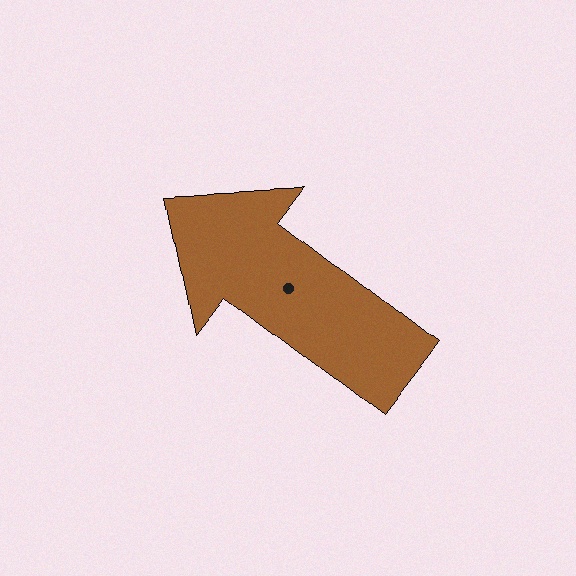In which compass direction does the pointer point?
Northwest.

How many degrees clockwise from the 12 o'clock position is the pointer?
Approximately 308 degrees.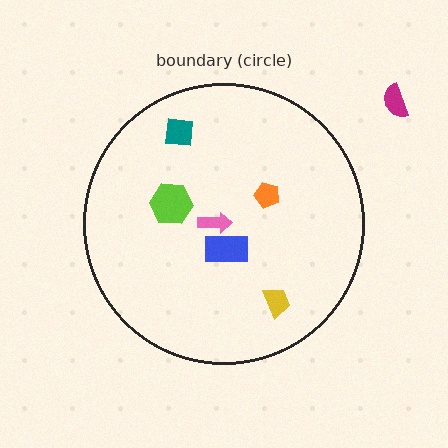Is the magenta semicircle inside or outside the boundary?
Outside.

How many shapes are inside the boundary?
6 inside, 1 outside.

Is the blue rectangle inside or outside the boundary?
Inside.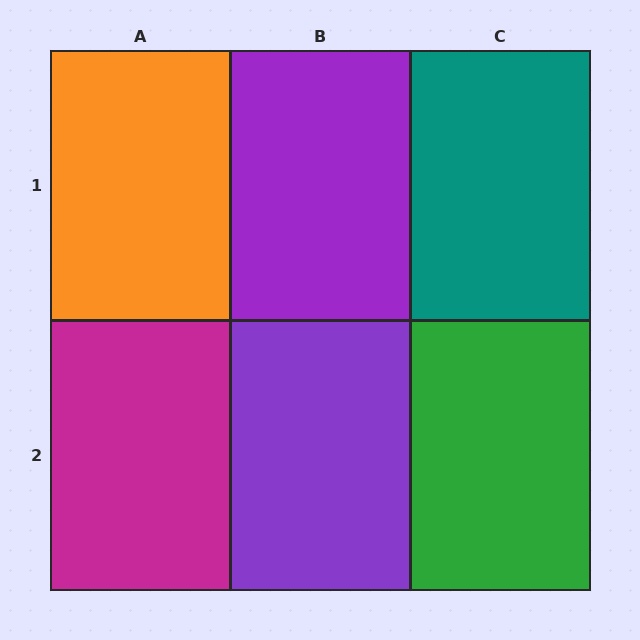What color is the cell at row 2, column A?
Magenta.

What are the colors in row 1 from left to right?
Orange, purple, teal.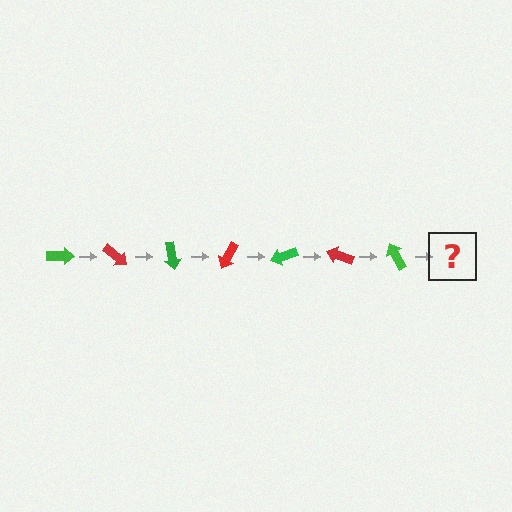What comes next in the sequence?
The next element should be a red arrow, rotated 280 degrees from the start.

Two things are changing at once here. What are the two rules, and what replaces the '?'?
The two rules are that it rotates 40 degrees each step and the color cycles through green and red. The '?' should be a red arrow, rotated 280 degrees from the start.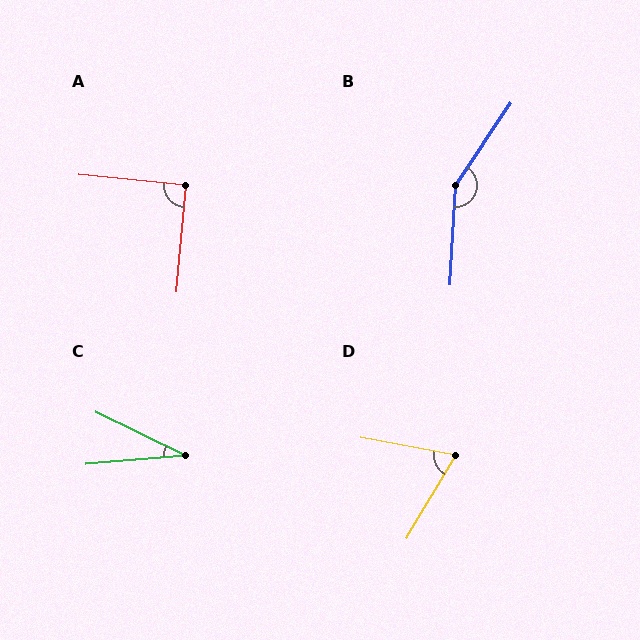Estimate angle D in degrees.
Approximately 70 degrees.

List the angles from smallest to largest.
C (31°), D (70°), A (91°), B (149°).